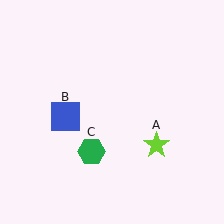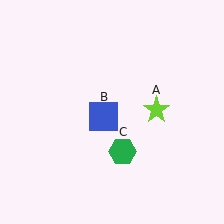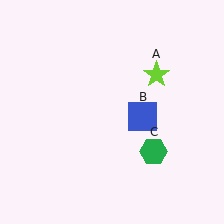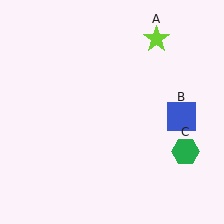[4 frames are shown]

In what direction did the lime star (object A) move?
The lime star (object A) moved up.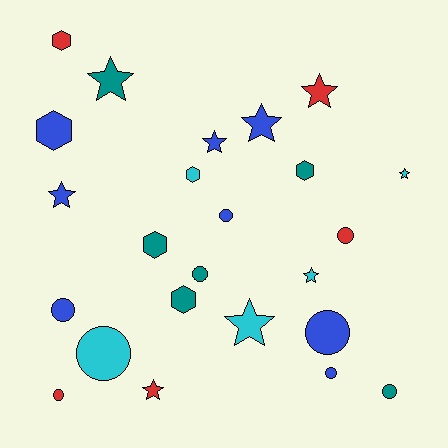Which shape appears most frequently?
Circle, with 9 objects.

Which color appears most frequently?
Blue, with 8 objects.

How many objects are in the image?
There are 24 objects.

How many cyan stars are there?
There are 3 cyan stars.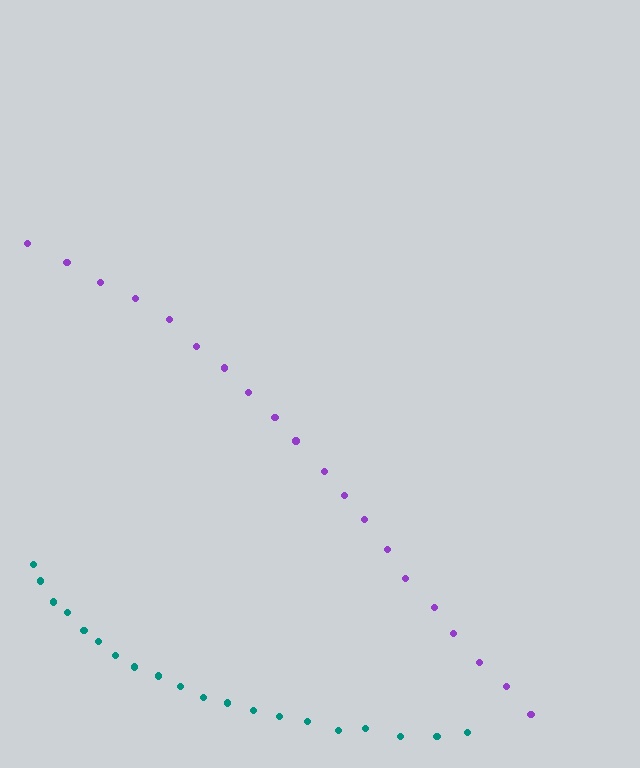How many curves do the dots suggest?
There are 2 distinct paths.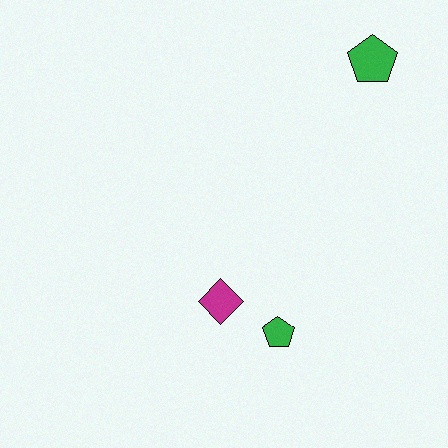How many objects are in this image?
There are 3 objects.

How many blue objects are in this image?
There are no blue objects.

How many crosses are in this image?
There are no crosses.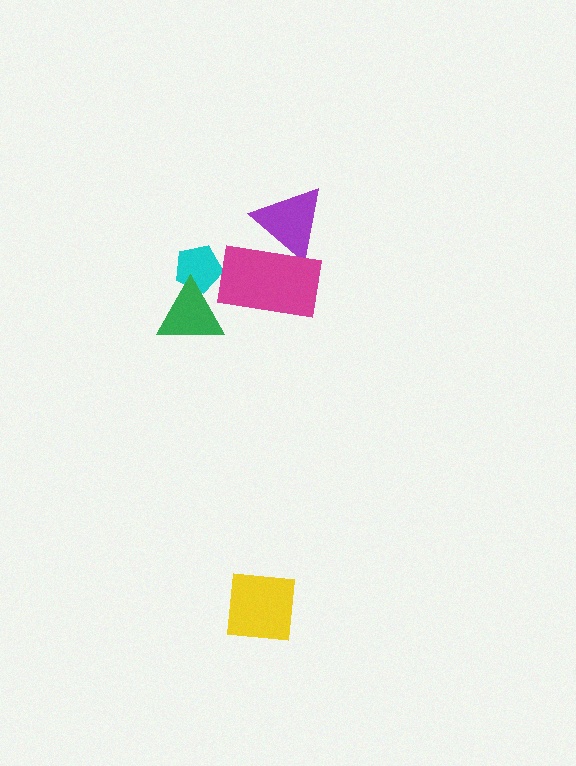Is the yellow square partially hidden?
No, no other shape covers it.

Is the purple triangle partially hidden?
Yes, it is partially covered by another shape.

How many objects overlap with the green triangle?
1 object overlaps with the green triangle.